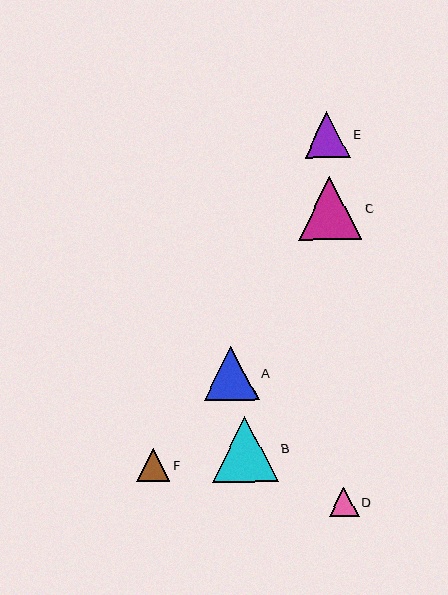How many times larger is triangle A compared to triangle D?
Triangle A is approximately 1.9 times the size of triangle D.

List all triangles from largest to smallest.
From largest to smallest: B, C, A, E, F, D.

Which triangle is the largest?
Triangle B is the largest with a size of approximately 66 pixels.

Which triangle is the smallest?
Triangle D is the smallest with a size of approximately 29 pixels.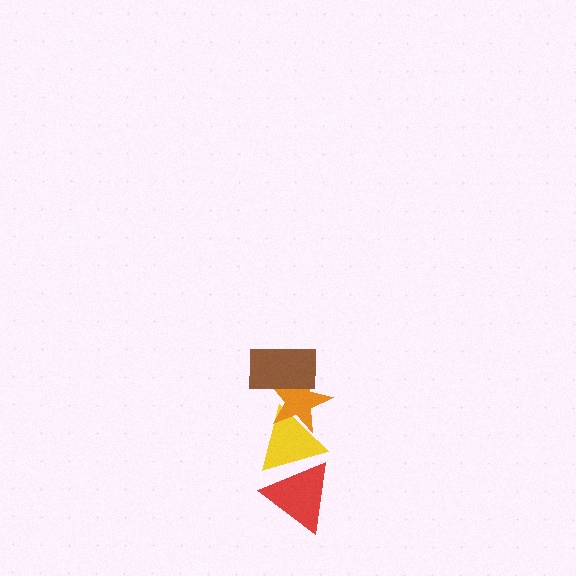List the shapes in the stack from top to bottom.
From top to bottom: the brown rectangle, the orange star, the yellow triangle, the red triangle.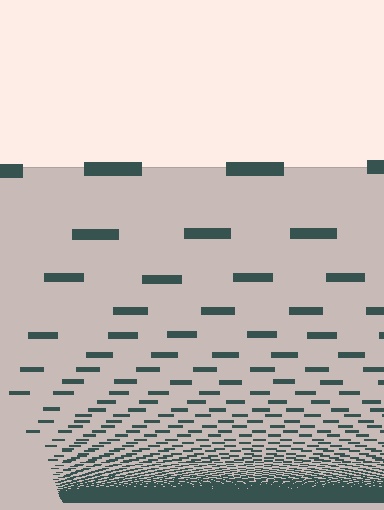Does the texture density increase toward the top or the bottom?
Density increases toward the bottom.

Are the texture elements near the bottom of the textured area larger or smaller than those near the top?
Smaller. The gradient is inverted — elements near the bottom are smaller and denser.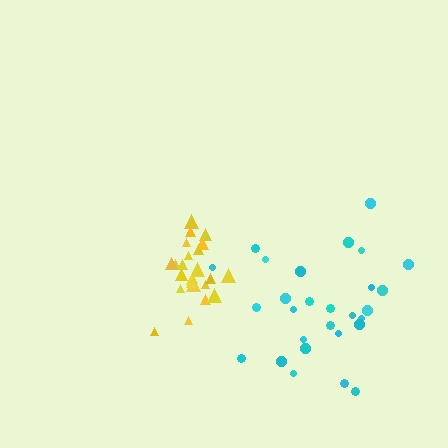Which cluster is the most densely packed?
Yellow.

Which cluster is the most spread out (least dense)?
Cyan.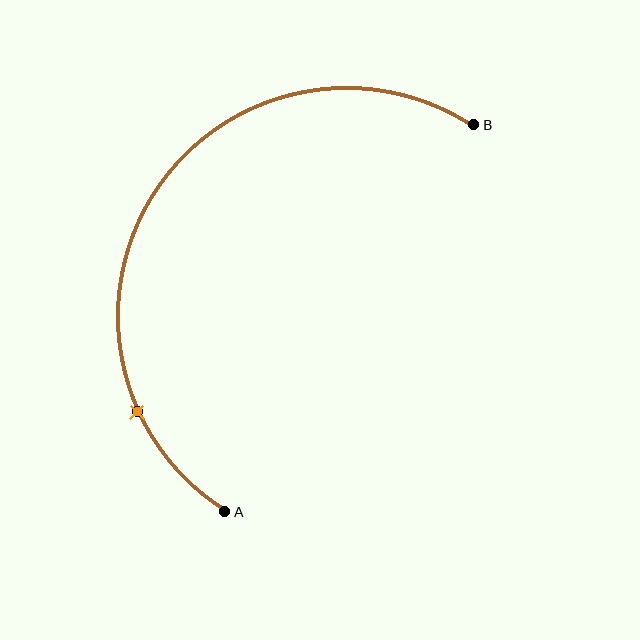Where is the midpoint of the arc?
The arc midpoint is the point on the curve farthest from the straight line joining A and B. It sits to the left of that line.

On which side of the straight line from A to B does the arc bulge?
The arc bulges to the left of the straight line connecting A and B.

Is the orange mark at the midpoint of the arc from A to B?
No. The orange mark lies on the arc but is closer to endpoint A. The arc midpoint would be at the point on the curve equidistant along the arc from both A and B.